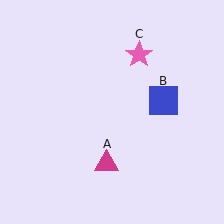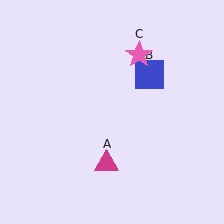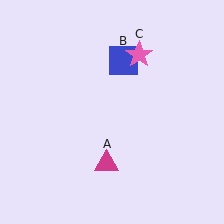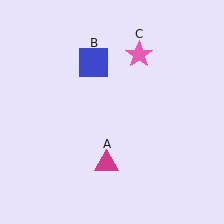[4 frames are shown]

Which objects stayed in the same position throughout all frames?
Magenta triangle (object A) and pink star (object C) remained stationary.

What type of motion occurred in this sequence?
The blue square (object B) rotated counterclockwise around the center of the scene.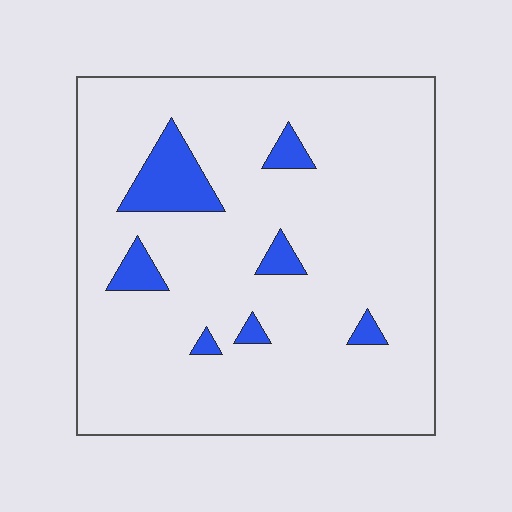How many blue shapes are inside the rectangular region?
7.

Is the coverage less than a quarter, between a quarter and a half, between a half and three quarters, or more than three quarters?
Less than a quarter.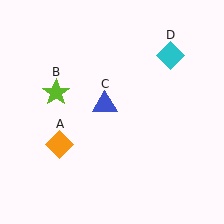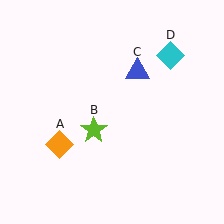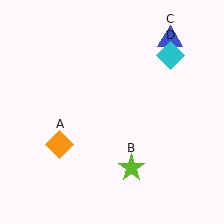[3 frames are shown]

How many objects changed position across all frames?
2 objects changed position: lime star (object B), blue triangle (object C).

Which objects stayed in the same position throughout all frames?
Orange diamond (object A) and cyan diamond (object D) remained stationary.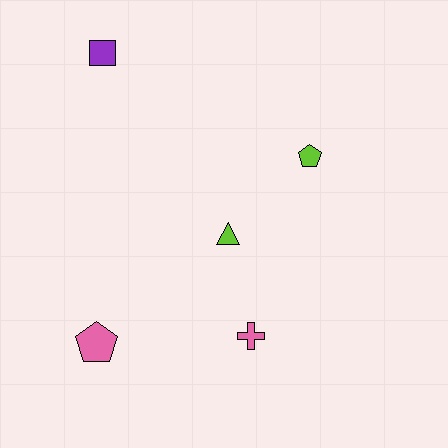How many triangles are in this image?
There is 1 triangle.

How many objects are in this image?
There are 5 objects.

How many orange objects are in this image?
There are no orange objects.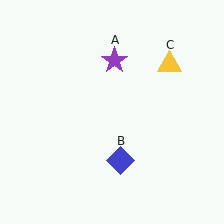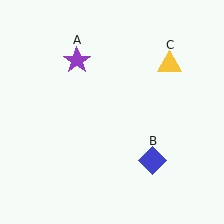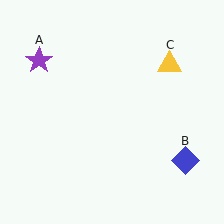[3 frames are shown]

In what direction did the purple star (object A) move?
The purple star (object A) moved left.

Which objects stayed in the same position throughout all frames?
Yellow triangle (object C) remained stationary.